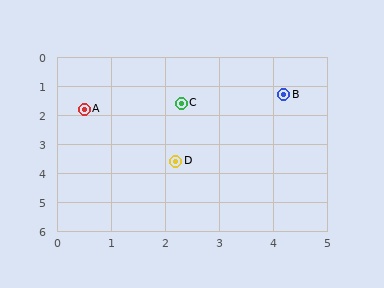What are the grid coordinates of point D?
Point D is at approximately (2.2, 3.6).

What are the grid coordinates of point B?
Point B is at approximately (4.2, 1.3).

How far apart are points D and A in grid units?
Points D and A are about 2.5 grid units apart.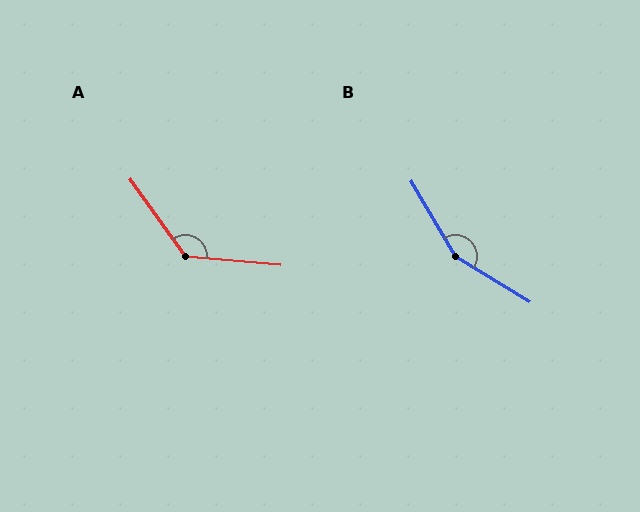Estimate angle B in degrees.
Approximately 152 degrees.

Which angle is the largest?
B, at approximately 152 degrees.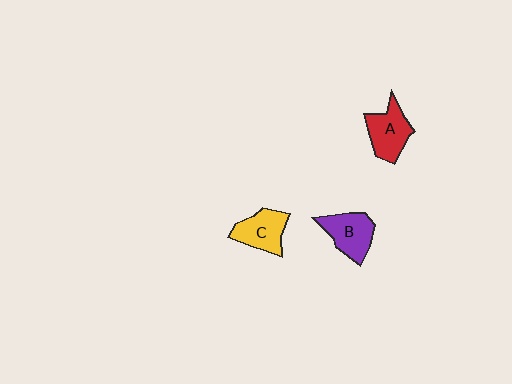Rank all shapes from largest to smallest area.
From largest to smallest: A (red), B (purple), C (yellow).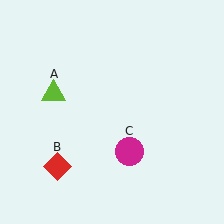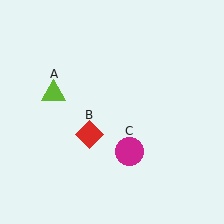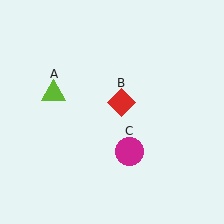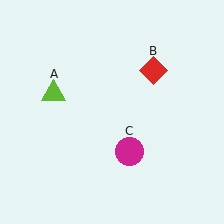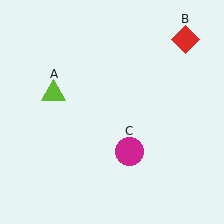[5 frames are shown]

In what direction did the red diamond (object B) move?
The red diamond (object B) moved up and to the right.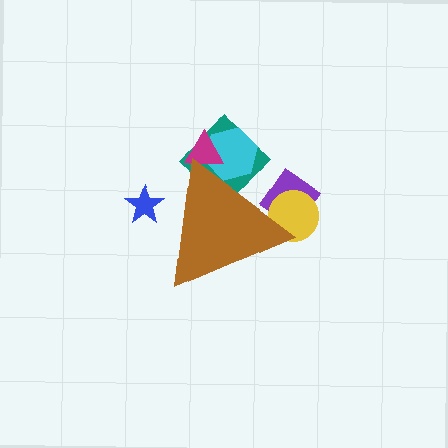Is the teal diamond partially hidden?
Yes, the teal diamond is partially hidden behind the brown triangle.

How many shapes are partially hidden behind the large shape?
6 shapes are partially hidden.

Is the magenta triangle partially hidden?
Yes, the magenta triangle is partially hidden behind the brown triangle.